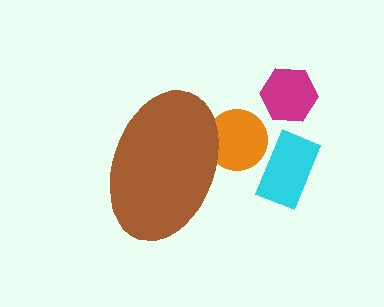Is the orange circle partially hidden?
Yes, the orange circle is partially hidden behind the brown ellipse.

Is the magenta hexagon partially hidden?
No, the magenta hexagon is fully visible.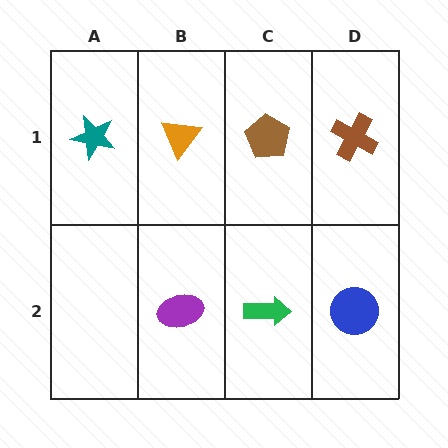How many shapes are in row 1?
4 shapes.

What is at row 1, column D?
A brown cross.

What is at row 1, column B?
An orange triangle.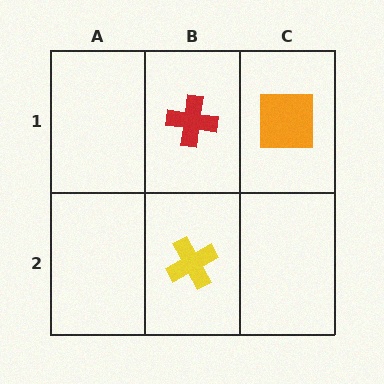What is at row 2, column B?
A yellow cross.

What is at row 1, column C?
An orange square.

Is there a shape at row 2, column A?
No, that cell is empty.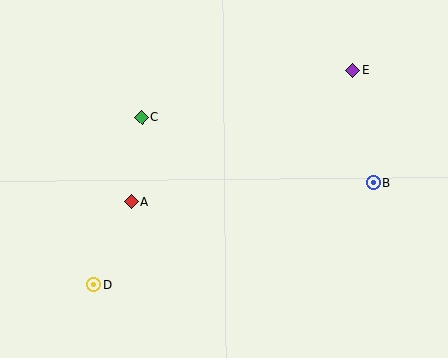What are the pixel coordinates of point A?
Point A is at (131, 201).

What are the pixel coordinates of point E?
Point E is at (353, 70).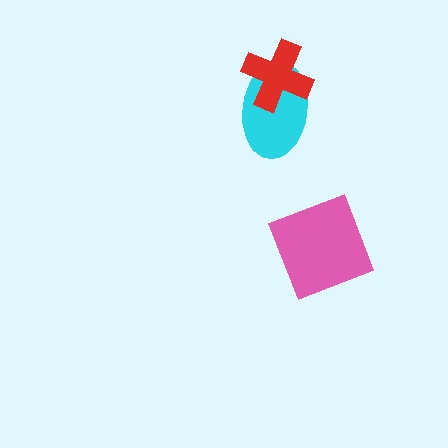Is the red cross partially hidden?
No, no other shape covers it.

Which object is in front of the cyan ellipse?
The red cross is in front of the cyan ellipse.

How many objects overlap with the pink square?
0 objects overlap with the pink square.